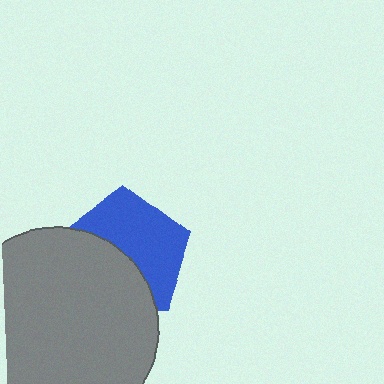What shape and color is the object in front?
The object in front is a gray circle.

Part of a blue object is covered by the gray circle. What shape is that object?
It is a pentagon.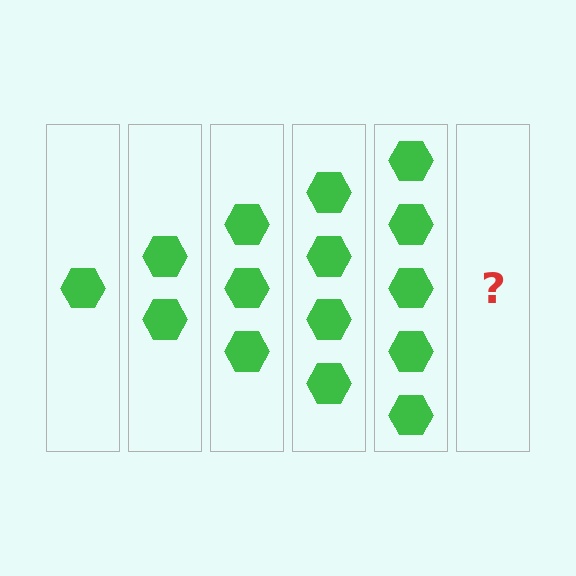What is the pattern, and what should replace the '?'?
The pattern is that each step adds one more hexagon. The '?' should be 6 hexagons.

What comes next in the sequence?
The next element should be 6 hexagons.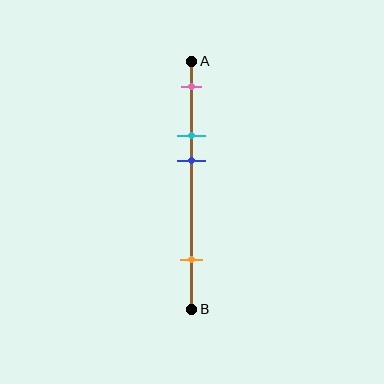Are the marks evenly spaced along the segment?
No, the marks are not evenly spaced.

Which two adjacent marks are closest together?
The cyan and blue marks are the closest adjacent pair.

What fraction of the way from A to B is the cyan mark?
The cyan mark is approximately 30% (0.3) of the way from A to B.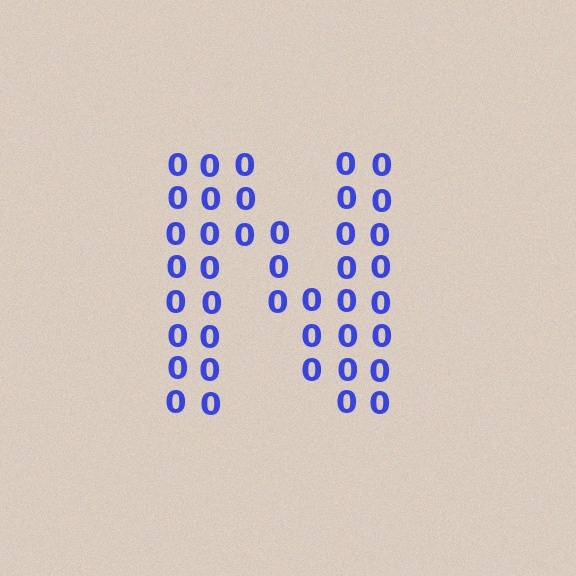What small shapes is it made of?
It is made of small digit 0's.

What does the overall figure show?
The overall figure shows the letter N.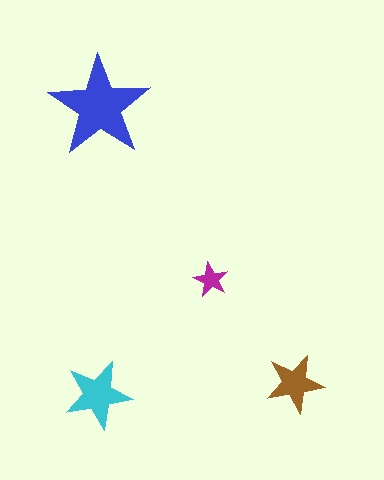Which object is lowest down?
The cyan star is bottommost.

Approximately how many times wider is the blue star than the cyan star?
About 1.5 times wider.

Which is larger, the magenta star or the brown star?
The brown one.